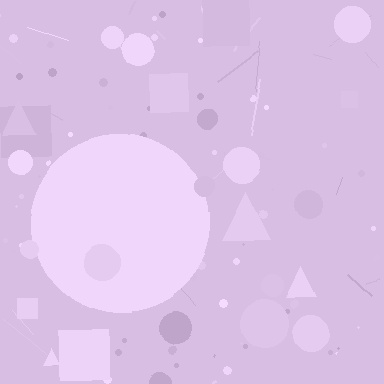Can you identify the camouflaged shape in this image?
The camouflaged shape is a circle.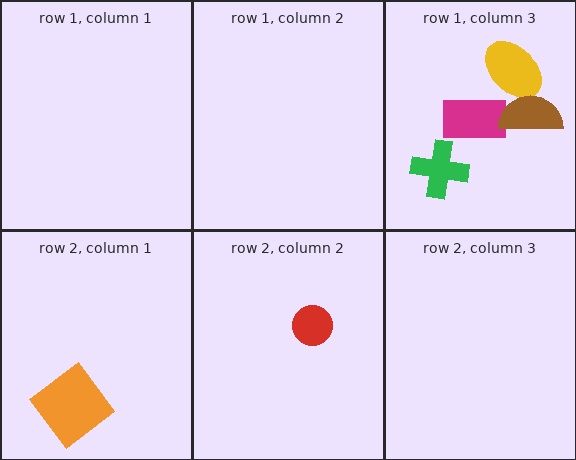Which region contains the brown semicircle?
The row 1, column 3 region.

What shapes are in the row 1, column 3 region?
The yellow ellipse, the magenta rectangle, the brown semicircle, the green cross.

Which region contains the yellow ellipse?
The row 1, column 3 region.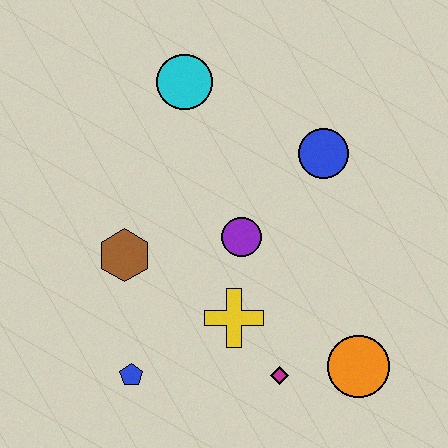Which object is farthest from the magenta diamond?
The cyan circle is farthest from the magenta diamond.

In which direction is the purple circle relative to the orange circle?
The purple circle is above the orange circle.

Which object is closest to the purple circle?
The yellow cross is closest to the purple circle.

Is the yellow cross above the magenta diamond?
Yes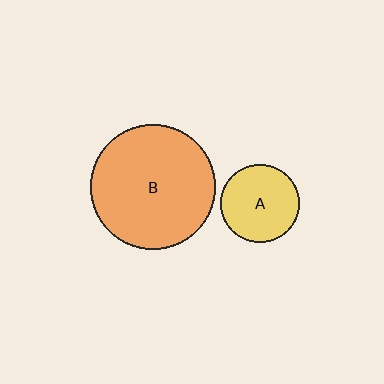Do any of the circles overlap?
No, none of the circles overlap.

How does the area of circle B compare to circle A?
Approximately 2.6 times.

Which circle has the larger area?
Circle B (orange).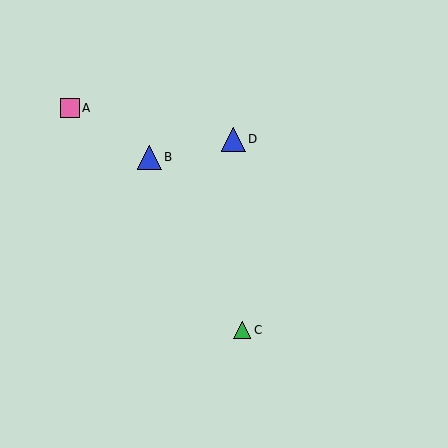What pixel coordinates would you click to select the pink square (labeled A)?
Click at (70, 108) to select the pink square A.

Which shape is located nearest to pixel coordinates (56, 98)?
The pink square (labeled A) at (70, 108) is nearest to that location.